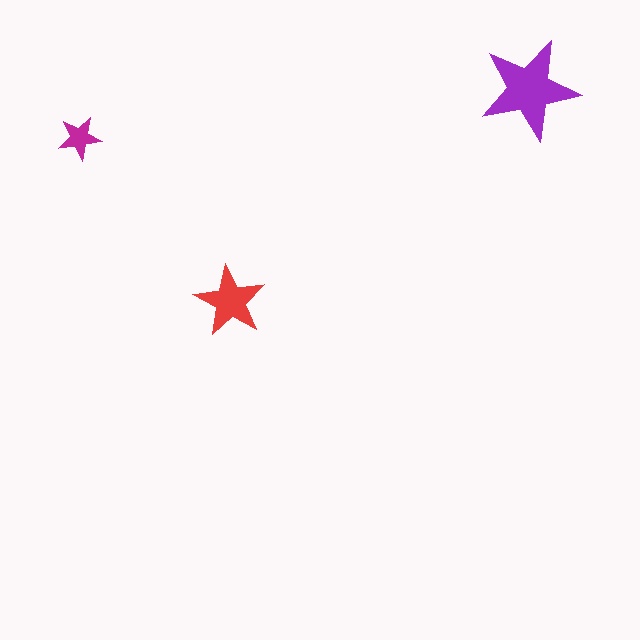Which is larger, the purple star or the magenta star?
The purple one.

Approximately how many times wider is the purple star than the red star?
About 1.5 times wider.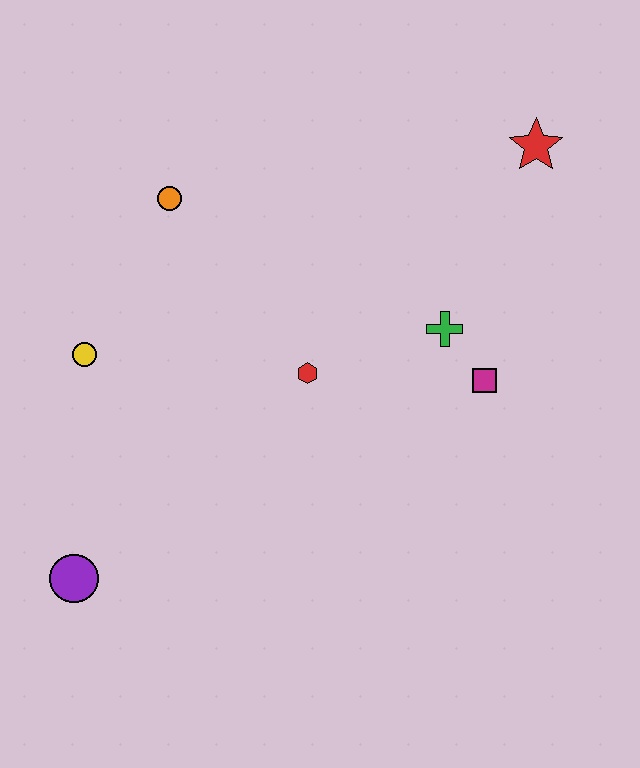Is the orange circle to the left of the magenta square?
Yes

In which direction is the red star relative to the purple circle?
The red star is to the right of the purple circle.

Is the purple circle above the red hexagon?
No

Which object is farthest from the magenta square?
The purple circle is farthest from the magenta square.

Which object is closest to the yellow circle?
The orange circle is closest to the yellow circle.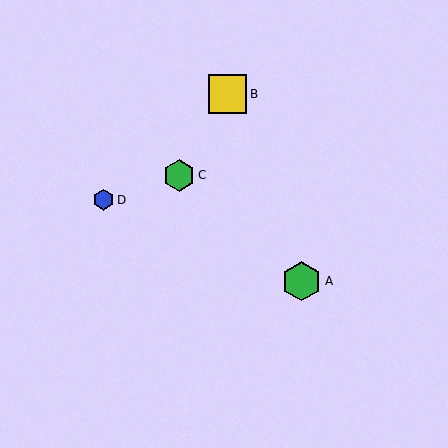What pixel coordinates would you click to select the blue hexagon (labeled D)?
Click at (103, 200) to select the blue hexagon D.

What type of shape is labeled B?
Shape B is a yellow square.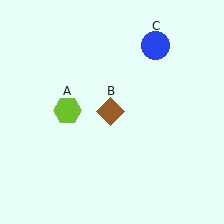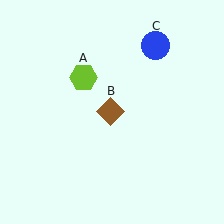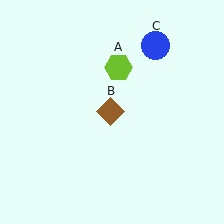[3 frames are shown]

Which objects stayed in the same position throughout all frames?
Brown diamond (object B) and blue circle (object C) remained stationary.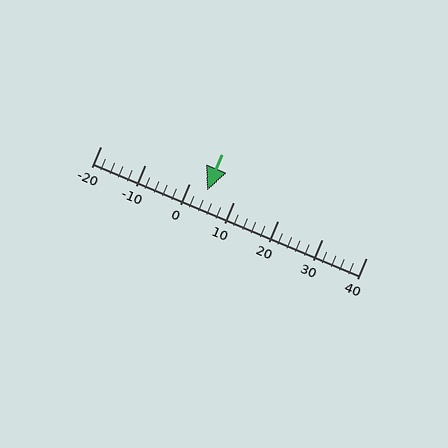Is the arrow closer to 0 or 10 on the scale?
The arrow is closer to 0.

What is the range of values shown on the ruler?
The ruler shows values from -20 to 40.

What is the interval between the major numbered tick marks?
The major tick marks are spaced 10 units apart.